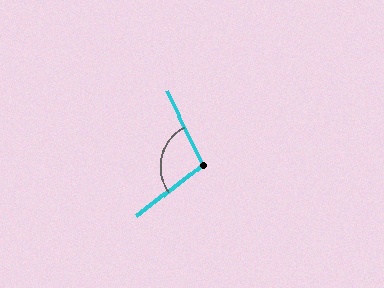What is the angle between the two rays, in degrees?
Approximately 101 degrees.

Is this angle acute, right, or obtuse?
It is obtuse.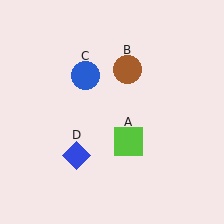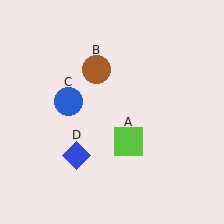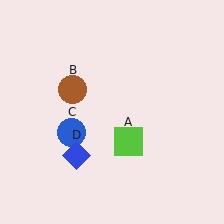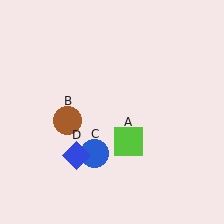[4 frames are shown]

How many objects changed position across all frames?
2 objects changed position: brown circle (object B), blue circle (object C).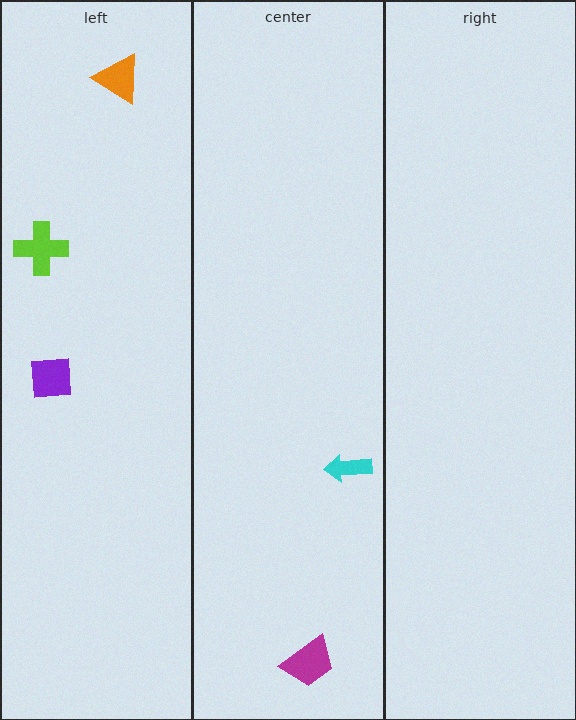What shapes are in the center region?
The magenta trapezoid, the cyan arrow.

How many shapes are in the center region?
2.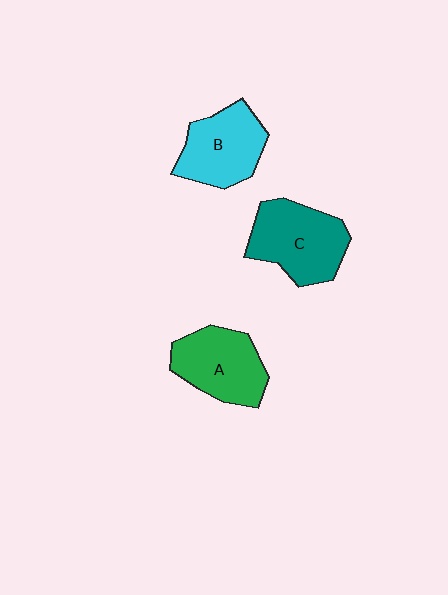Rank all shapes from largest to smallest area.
From largest to smallest: C (teal), A (green), B (cyan).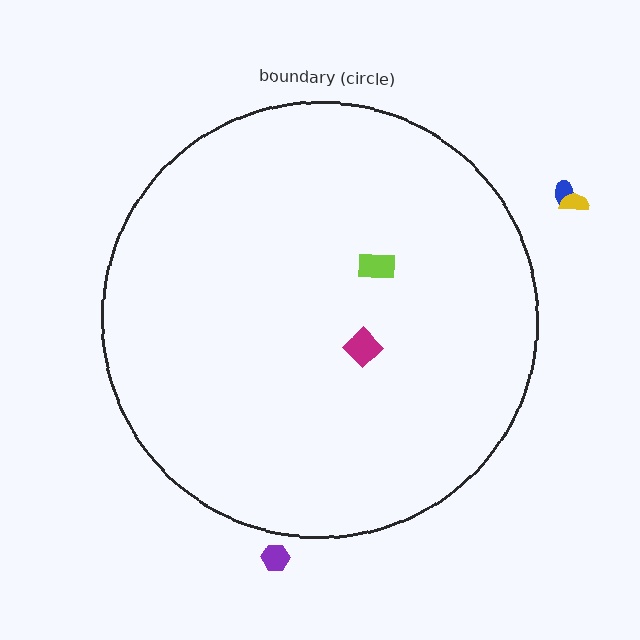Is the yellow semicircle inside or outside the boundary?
Outside.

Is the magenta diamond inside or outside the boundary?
Inside.